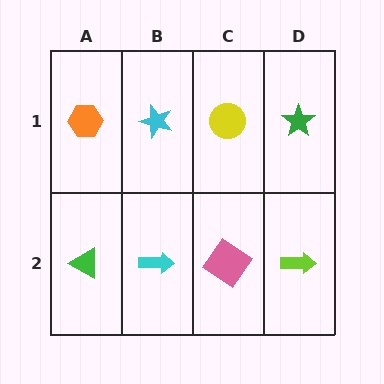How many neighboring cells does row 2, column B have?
3.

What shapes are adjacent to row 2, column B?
A cyan star (row 1, column B), a green triangle (row 2, column A), a pink diamond (row 2, column C).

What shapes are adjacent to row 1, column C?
A pink diamond (row 2, column C), a cyan star (row 1, column B), a green star (row 1, column D).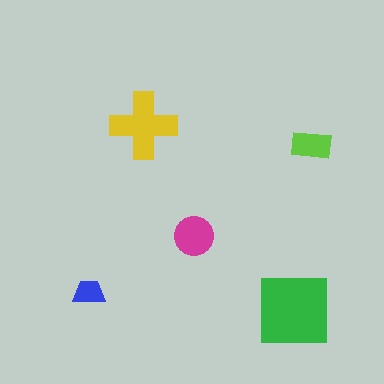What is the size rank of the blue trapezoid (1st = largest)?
5th.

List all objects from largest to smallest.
The green square, the yellow cross, the magenta circle, the lime rectangle, the blue trapezoid.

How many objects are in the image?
There are 5 objects in the image.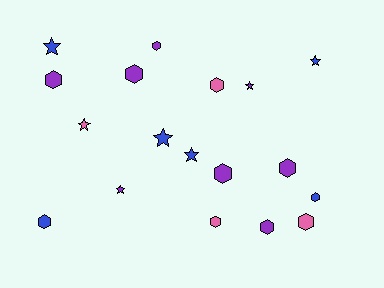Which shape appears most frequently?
Hexagon, with 11 objects.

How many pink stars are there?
There is 1 pink star.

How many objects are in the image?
There are 18 objects.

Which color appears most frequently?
Purple, with 8 objects.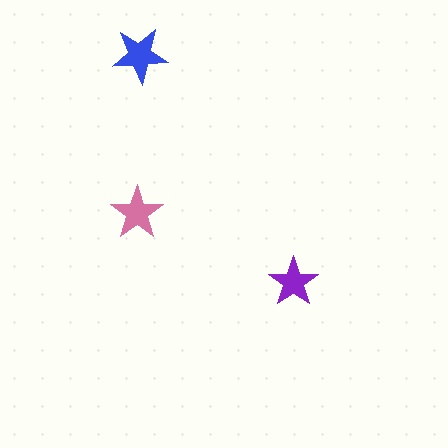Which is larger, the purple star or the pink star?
The pink one.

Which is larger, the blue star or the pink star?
The blue one.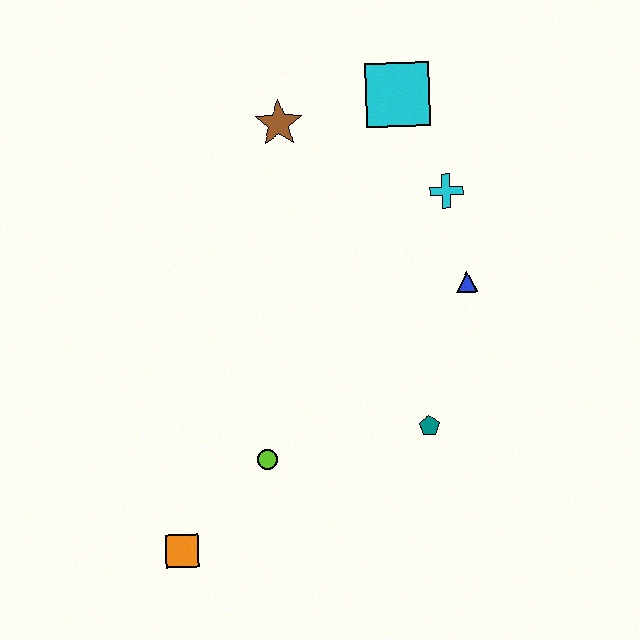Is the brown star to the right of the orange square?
Yes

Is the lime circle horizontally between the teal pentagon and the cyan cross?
No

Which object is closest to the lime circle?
The orange square is closest to the lime circle.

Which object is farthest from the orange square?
The cyan square is farthest from the orange square.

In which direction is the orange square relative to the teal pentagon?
The orange square is to the left of the teal pentagon.